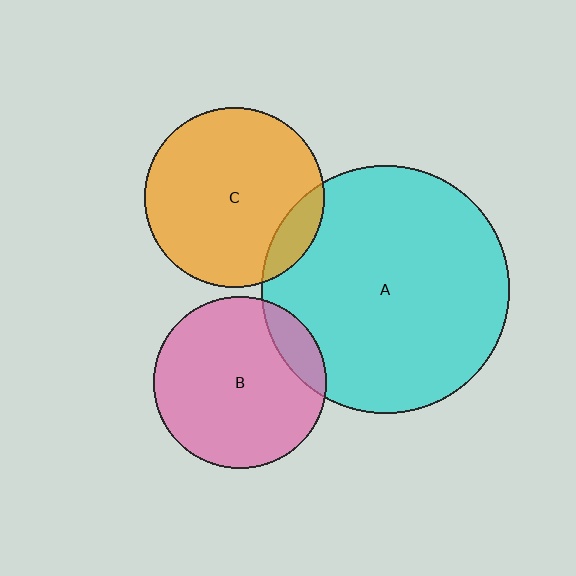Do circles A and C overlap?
Yes.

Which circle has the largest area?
Circle A (cyan).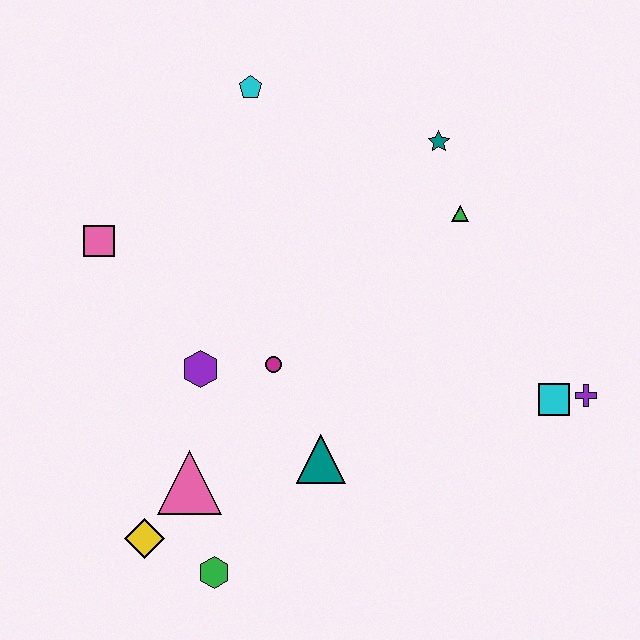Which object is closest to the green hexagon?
The yellow diamond is closest to the green hexagon.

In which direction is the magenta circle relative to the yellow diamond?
The magenta circle is above the yellow diamond.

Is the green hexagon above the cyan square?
No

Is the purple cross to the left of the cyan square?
No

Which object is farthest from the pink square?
The purple cross is farthest from the pink square.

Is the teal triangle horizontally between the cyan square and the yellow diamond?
Yes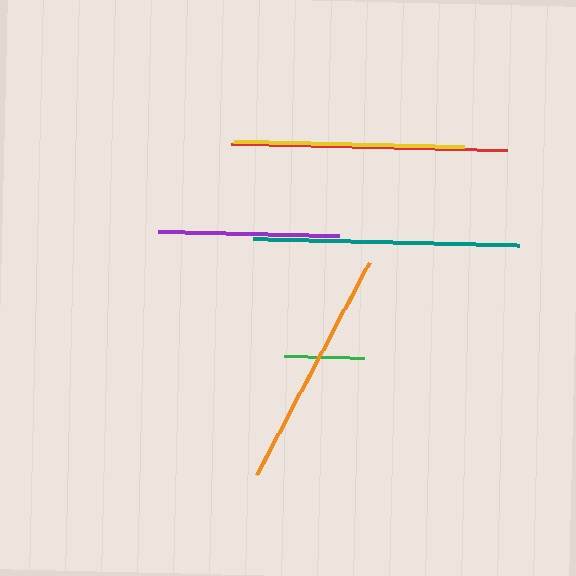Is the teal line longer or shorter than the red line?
The red line is longer than the teal line.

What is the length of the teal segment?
The teal segment is approximately 266 pixels long.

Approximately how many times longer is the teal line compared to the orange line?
The teal line is approximately 1.1 times the length of the orange line.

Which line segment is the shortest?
The green line is the shortest at approximately 81 pixels.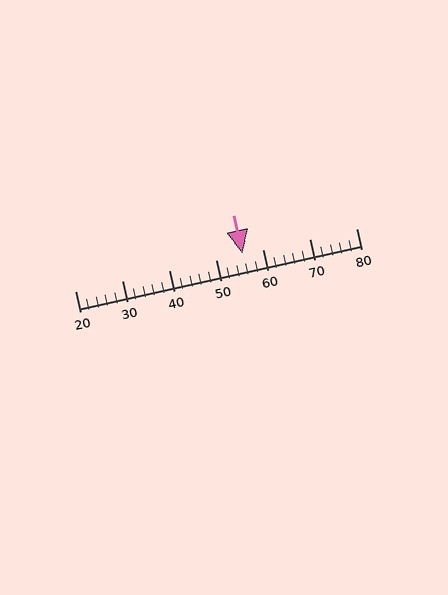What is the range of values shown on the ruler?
The ruler shows values from 20 to 80.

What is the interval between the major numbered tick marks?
The major tick marks are spaced 10 units apart.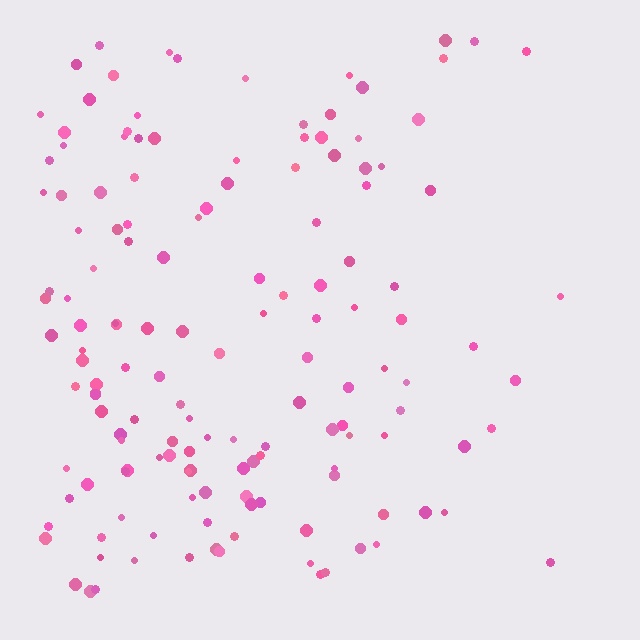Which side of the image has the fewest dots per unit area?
The right.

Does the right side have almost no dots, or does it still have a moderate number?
Still a moderate number, just noticeably fewer than the left.